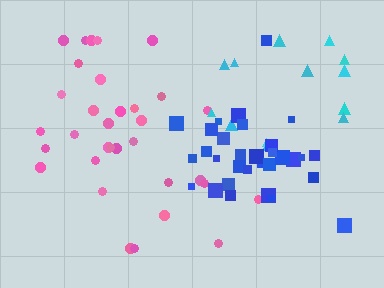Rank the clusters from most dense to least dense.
blue, pink, cyan.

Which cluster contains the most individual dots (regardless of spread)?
Pink (33).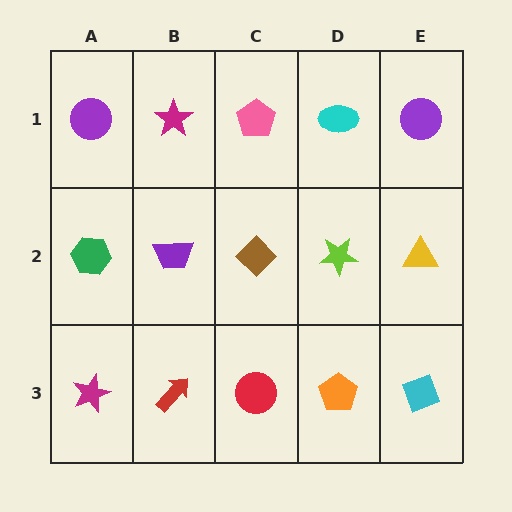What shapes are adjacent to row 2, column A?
A purple circle (row 1, column A), a magenta star (row 3, column A), a purple trapezoid (row 2, column B).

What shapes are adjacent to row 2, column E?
A purple circle (row 1, column E), a cyan diamond (row 3, column E), a lime star (row 2, column D).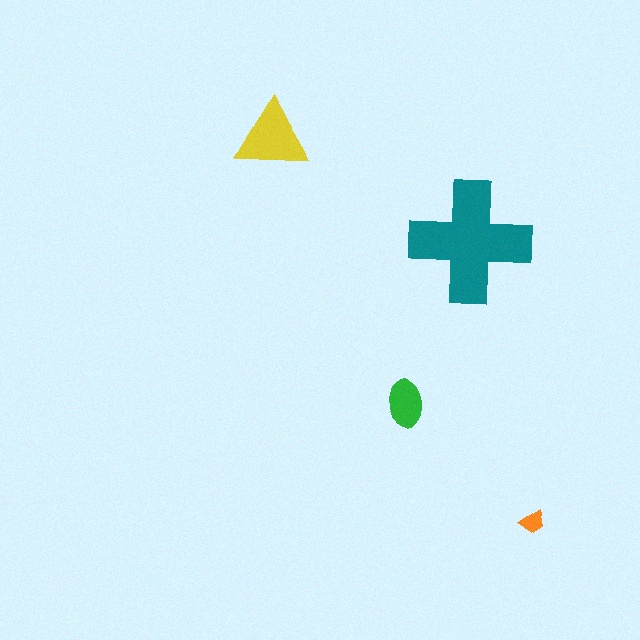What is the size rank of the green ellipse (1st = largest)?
3rd.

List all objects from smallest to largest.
The orange trapezoid, the green ellipse, the yellow triangle, the teal cross.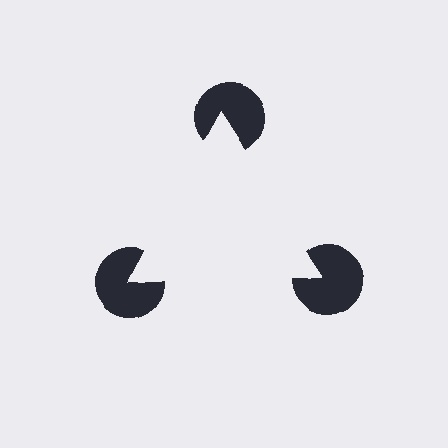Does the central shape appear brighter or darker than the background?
It typically appears slightly brighter than the background, even though no actual brightness change is drawn.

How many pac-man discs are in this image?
There are 3 — one at each vertex of the illusory triangle.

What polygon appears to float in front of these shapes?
An illusory triangle — its edges are inferred from the aligned wedge cuts in the pac-man discs, not physically drawn.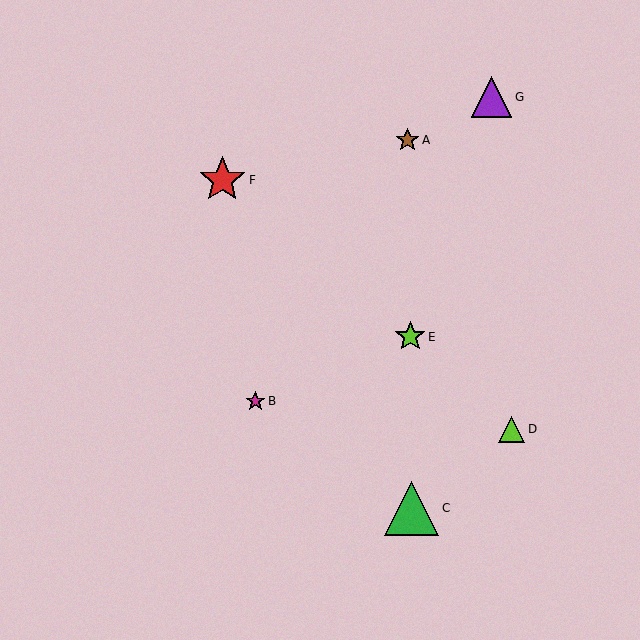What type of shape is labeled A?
Shape A is a brown star.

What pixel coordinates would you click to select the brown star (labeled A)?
Click at (407, 140) to select the brown star A.